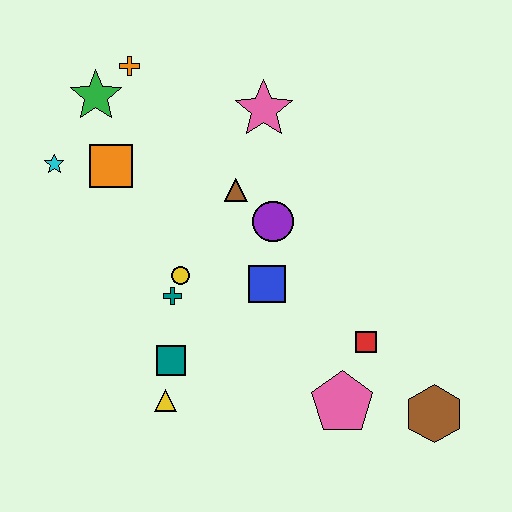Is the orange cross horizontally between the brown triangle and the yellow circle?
No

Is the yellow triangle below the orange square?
Yes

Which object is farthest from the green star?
The brown hexagon is farthest from the green star.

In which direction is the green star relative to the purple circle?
The green star is to the left of the purple circle.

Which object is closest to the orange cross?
The green star is closest to the orange cross.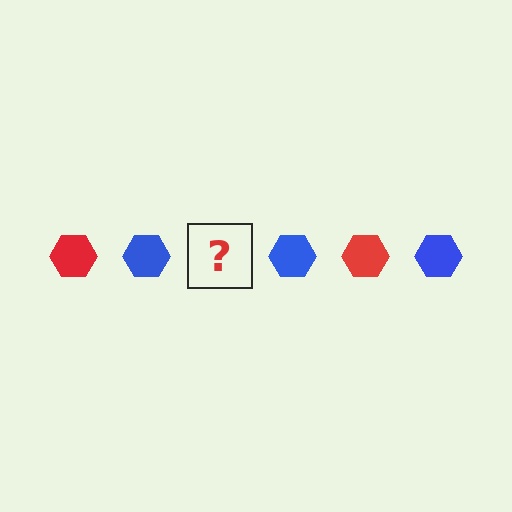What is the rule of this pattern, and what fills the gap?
The rule is that the pattern cycles through red, blue hexagons. The gap should be filled with a red hexagon.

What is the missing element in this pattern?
The missing element is a red hexagon.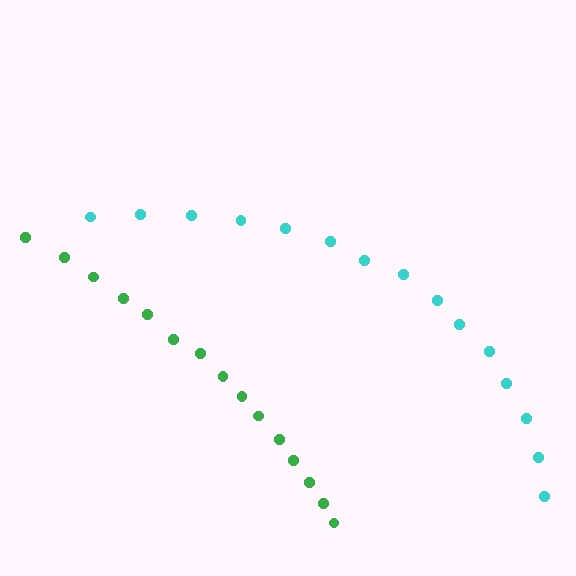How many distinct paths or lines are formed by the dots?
There are 2 distinct paths.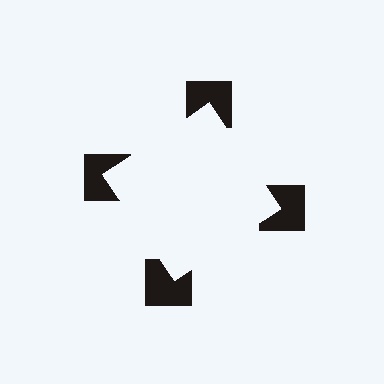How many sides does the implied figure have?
4 sides.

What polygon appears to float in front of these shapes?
An illusory square — its edges are inferred from the aligned wedge cuts in the notched squares, not physically drawn.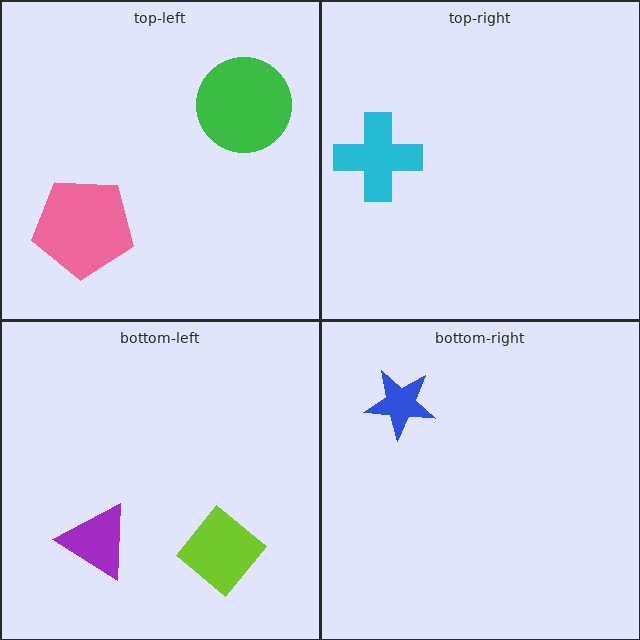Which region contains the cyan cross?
The top-right region.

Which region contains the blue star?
The bottom-right region.